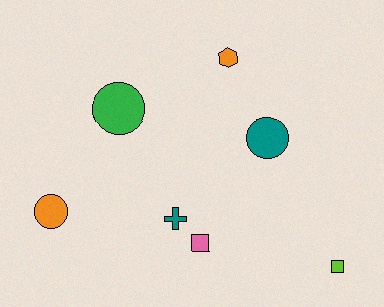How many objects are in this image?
There are 7 objects.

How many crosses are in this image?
There is 1 cross.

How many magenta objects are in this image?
There are no magenta objects.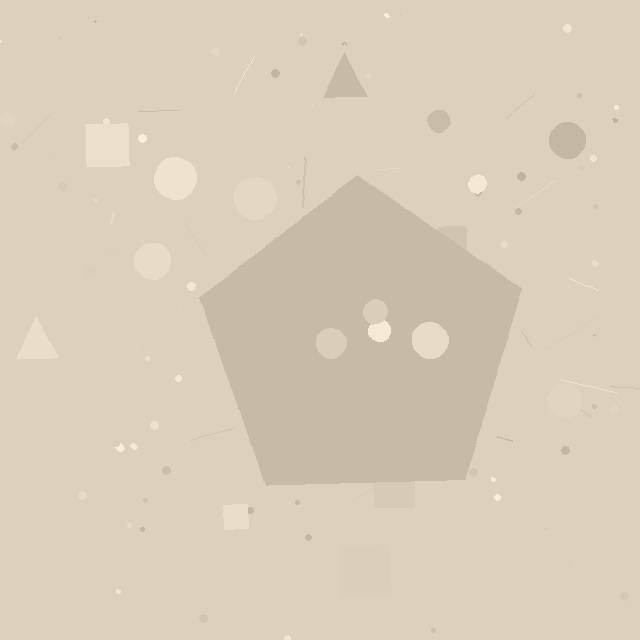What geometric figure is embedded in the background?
A pentagon is embedded in the background.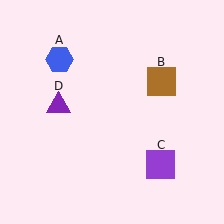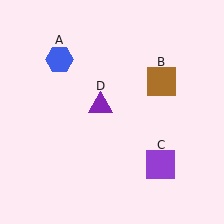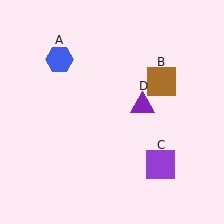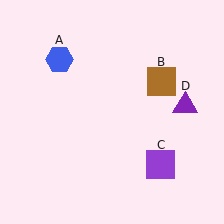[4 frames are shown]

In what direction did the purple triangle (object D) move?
The purple triangle (object D) moved right.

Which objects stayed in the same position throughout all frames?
Blue hexagon (object A) and brown square (object B) and purple square (object C) remained stationary.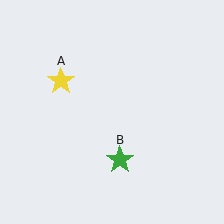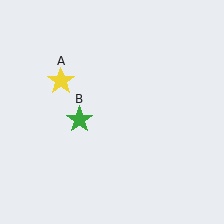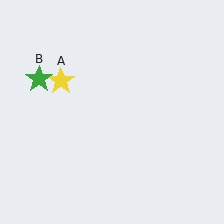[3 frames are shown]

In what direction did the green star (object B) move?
The green star (object B) moved up and to the left.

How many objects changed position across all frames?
1 object changed position: green star (object B).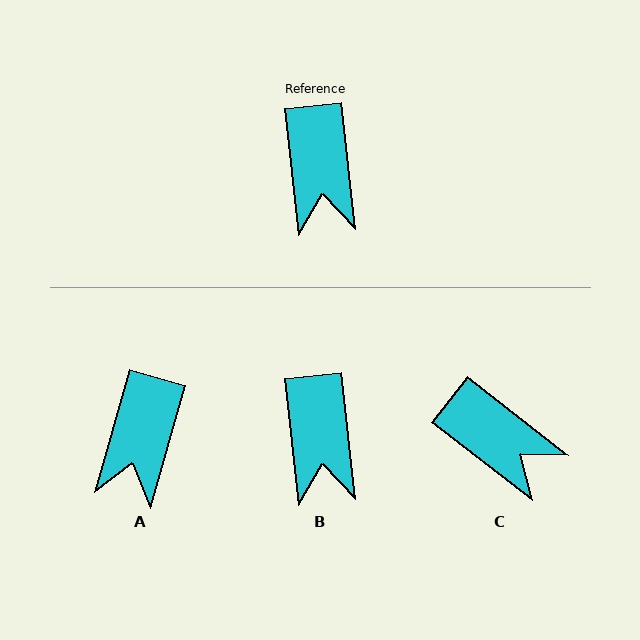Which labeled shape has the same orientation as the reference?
B.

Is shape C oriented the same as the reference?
No, it is off by about 46 degrees.